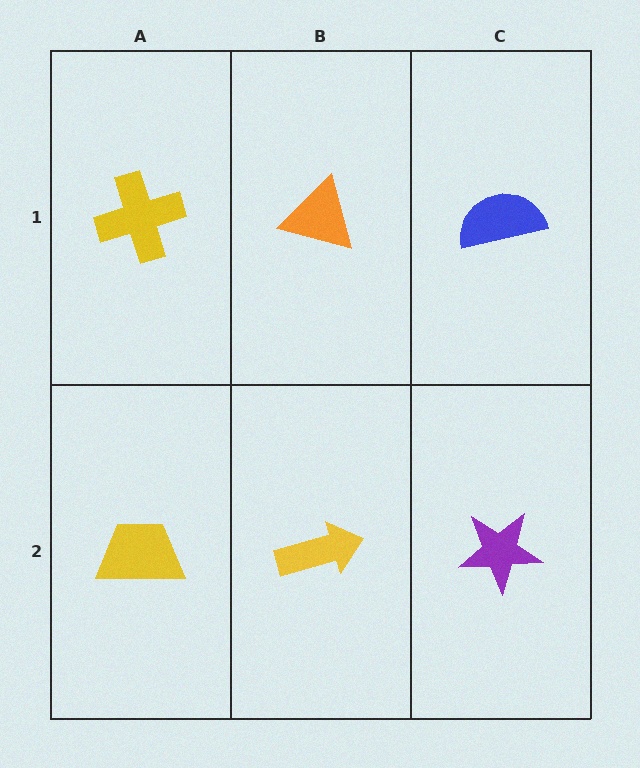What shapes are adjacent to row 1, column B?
A yellow arrow (row 2, column B), a yellow cross (row 1, column A), a blue semicircle (row 1, column C).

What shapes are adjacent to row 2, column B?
An orange triangle (row 1, column B), a yellow trapezoid (row 2, column A), a purple star (row 2, column C).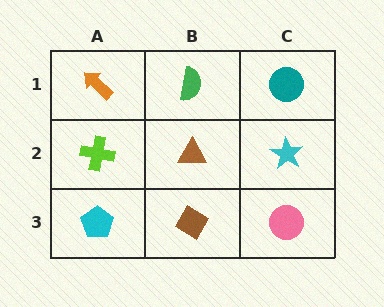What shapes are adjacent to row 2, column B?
A green semicircle (row 1, column B), a brown diamond (row 3, column B), a lime cross (row 2, column A), a cyan star (row 2, column C).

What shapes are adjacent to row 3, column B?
A brown triangle (row 2, column B), a cyan pentagon (row 3, column A), a pink circle (row 3, column C).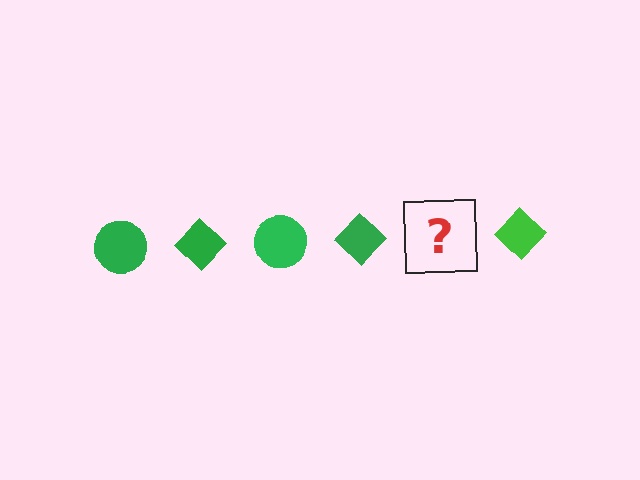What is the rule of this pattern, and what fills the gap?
The rule is that the pattern cycles through circle, diamond shapes in green. The gap should be filled with a green circle.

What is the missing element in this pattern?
The missing element is a green circle.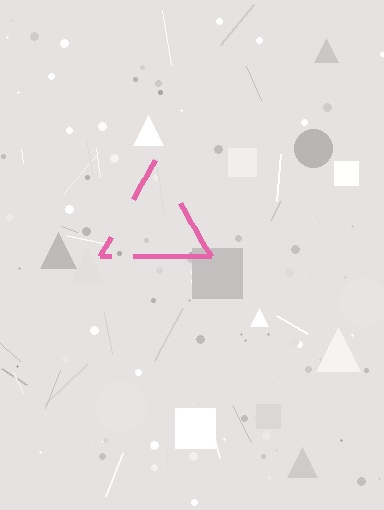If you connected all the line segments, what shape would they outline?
They would outline a triangle.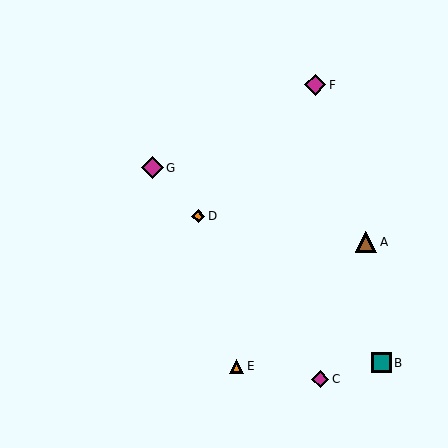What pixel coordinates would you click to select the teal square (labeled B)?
Click at (382, 363) to select the teal square B.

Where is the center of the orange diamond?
The center of the orange diamond is at (198, 216).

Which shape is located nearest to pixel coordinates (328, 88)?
The magenta diamond (labeled F) at (315, 85) is nearest to that location.